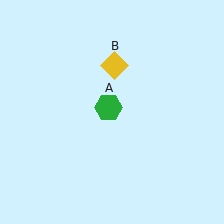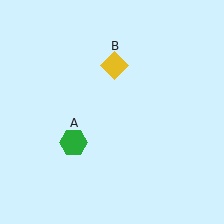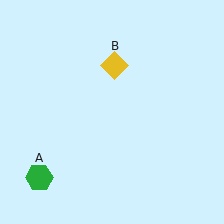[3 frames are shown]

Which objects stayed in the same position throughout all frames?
Yellow diamond (object B) remained stationary.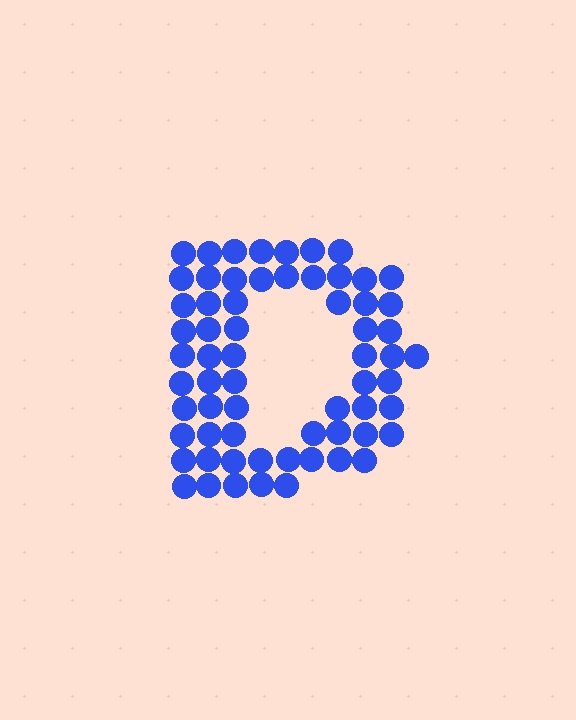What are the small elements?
The small elements are circles.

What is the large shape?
The large shape is the letter D.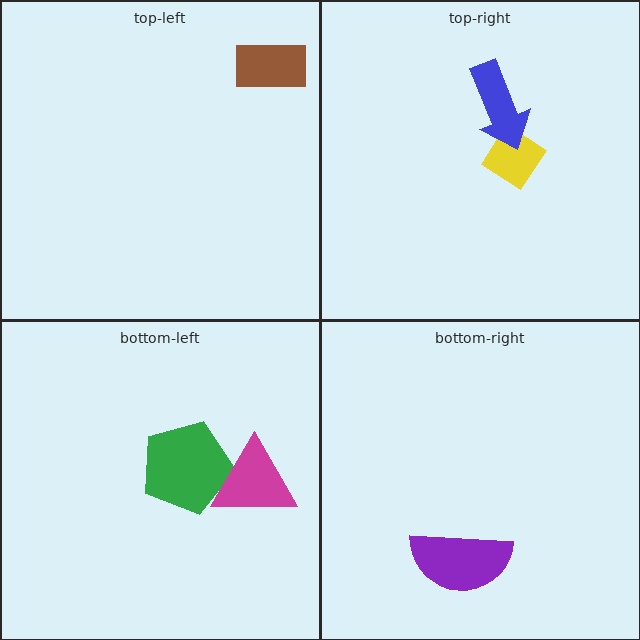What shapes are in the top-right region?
The yellow diamond, the blue arrow.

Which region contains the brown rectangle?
The top-left region.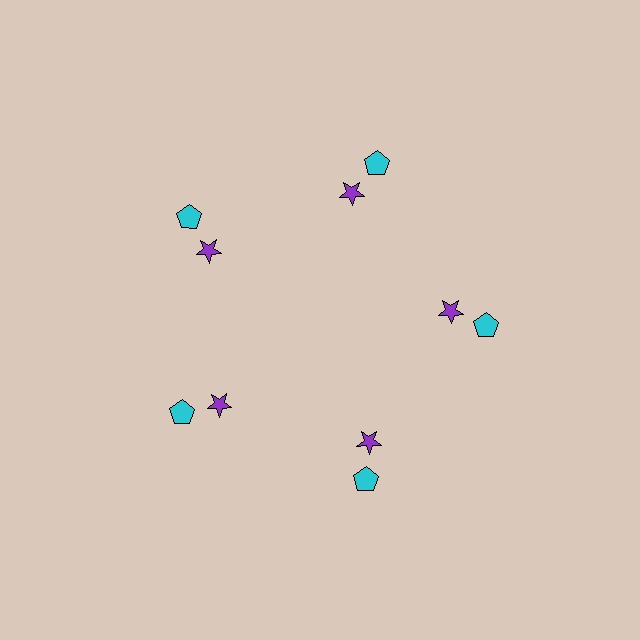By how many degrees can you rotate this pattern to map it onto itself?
The pattern maps onto itself every 72 degrees of rotation.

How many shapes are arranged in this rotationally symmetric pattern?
There are 10 shapes, arranged in 5 groups of 2.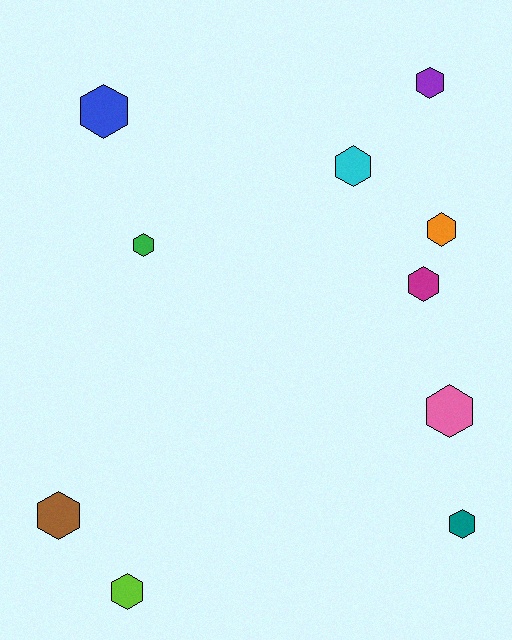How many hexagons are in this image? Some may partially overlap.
There are 10 hexagons.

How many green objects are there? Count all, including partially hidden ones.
There is 1 green object.